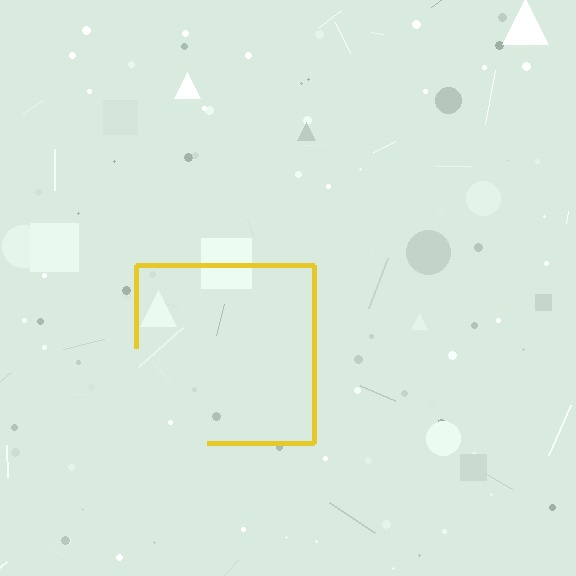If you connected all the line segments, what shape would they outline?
They would outline a square.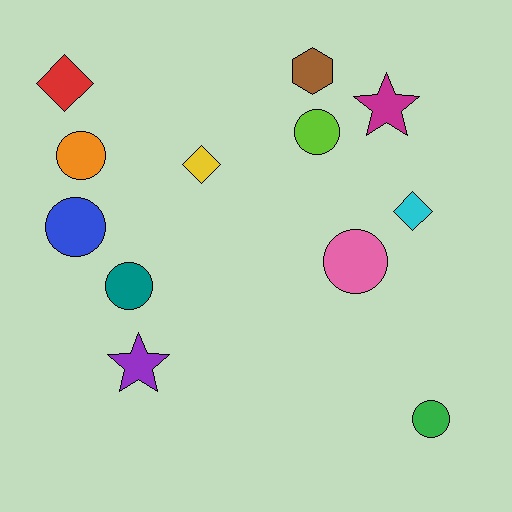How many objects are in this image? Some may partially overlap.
There are 12 objects.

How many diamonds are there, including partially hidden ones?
There are 3 diamonds.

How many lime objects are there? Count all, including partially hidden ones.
There is 1 lime object.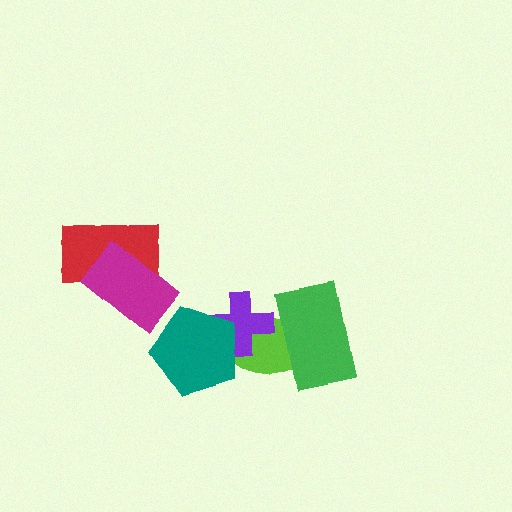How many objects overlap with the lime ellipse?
3 objects overlap with the lime ellipse.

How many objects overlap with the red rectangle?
1 object overlaps with the red rectangle.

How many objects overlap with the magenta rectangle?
1 object overlaps with the magenta rectangle.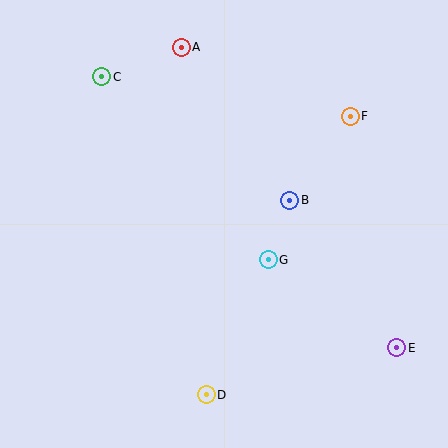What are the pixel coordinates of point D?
Point D is at (206, 395).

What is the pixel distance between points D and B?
The distance between D and B is 212 pixels.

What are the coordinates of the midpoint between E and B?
The midpoint between E and B is at (343, 274).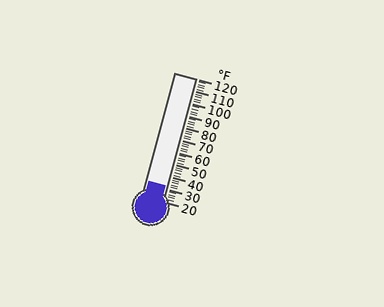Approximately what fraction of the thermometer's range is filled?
The thermometer is filled to approximately 10% of its range.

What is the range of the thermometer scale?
The thermometer scale ranges from 20°F to 120°F.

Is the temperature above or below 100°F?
The temperature is below 100°F.